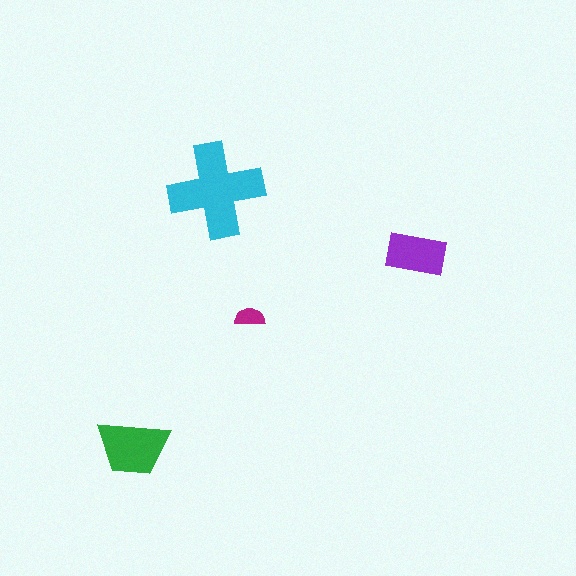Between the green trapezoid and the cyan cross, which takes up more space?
The cyan cross.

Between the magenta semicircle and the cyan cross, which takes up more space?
The cyan cross.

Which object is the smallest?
The magenta semicircle.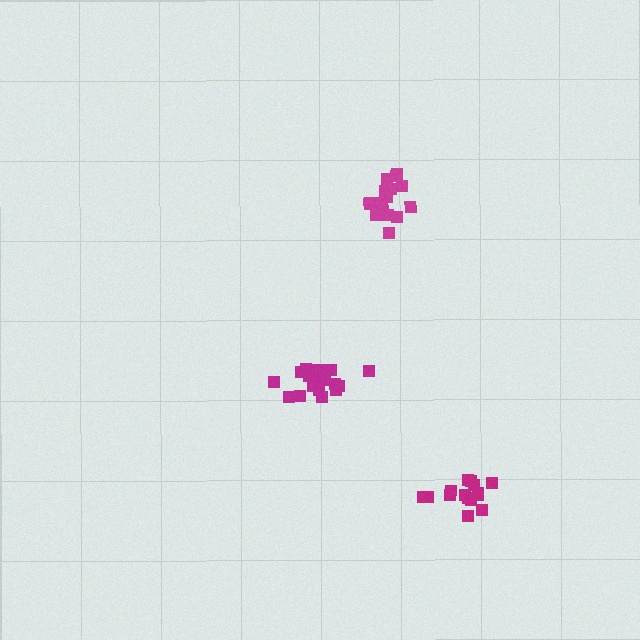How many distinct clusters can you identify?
There are 3 distinct clusters.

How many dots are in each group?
Group 1: 18 dots, Group 2: 15 dots, Group 3: 20 dots (53 total).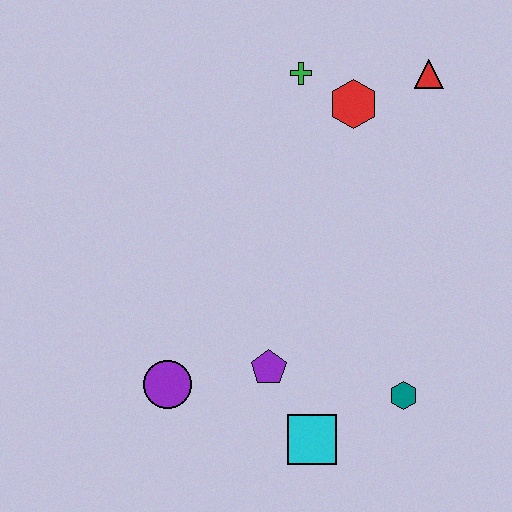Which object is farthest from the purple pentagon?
The red triangle is farthest from the purple pentagon.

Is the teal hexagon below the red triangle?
Yes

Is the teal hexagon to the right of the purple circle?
Yes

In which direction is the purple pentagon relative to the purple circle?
The purple pentagon is to the right of the purple circle.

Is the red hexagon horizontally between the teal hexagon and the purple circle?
Yes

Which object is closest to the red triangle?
The red hexagon is closest to the red triangle.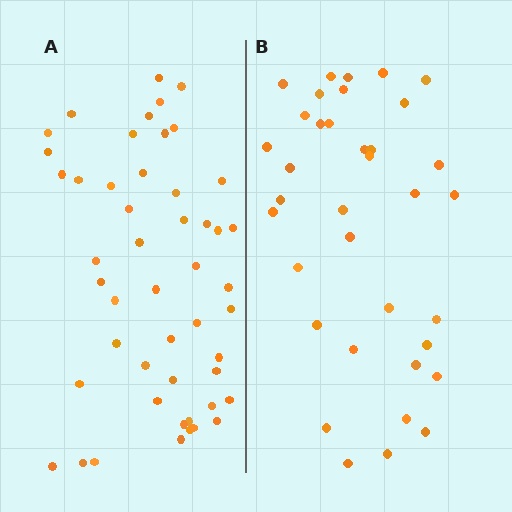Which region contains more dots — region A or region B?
Region A (the left region) has more dots.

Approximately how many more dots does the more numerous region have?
Region A has approximately 15 more dots than region B.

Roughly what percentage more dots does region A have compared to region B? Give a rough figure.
About 35% more.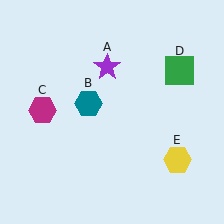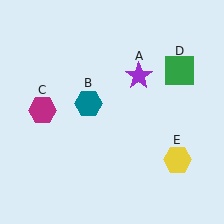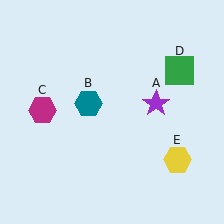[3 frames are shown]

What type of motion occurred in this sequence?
The purple star (object A) rotated clockwise around the center of the scene.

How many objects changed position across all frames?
1 object changed position: purple star (object A).